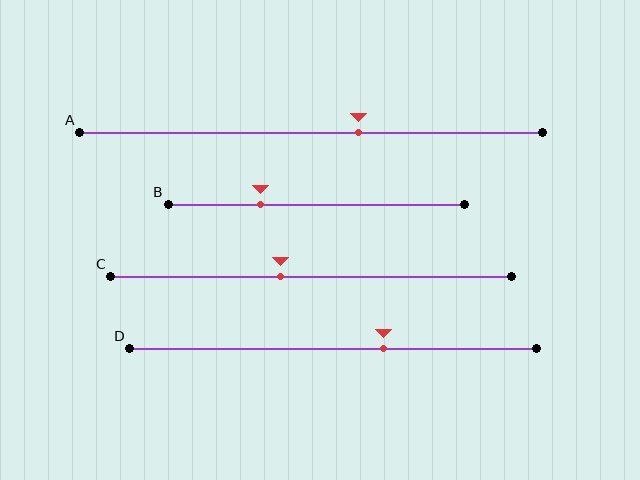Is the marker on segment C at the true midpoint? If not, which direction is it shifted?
No, the marker on segment C is shifted to the left by about 8% of the segment length.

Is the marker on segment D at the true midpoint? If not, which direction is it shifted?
No, the marker on segment D is shifted to the right by about 12% of the segment length.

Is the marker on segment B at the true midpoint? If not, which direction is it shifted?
No, the marker on segment B is shifted to the left by about 19% of the segment length.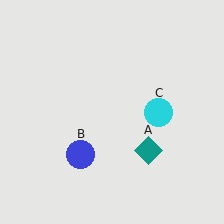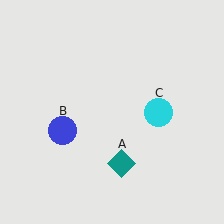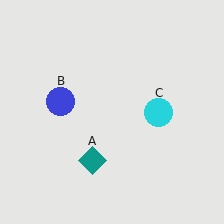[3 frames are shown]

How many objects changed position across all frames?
2 objects changed position: teal diamond (object A), blue circle (object B).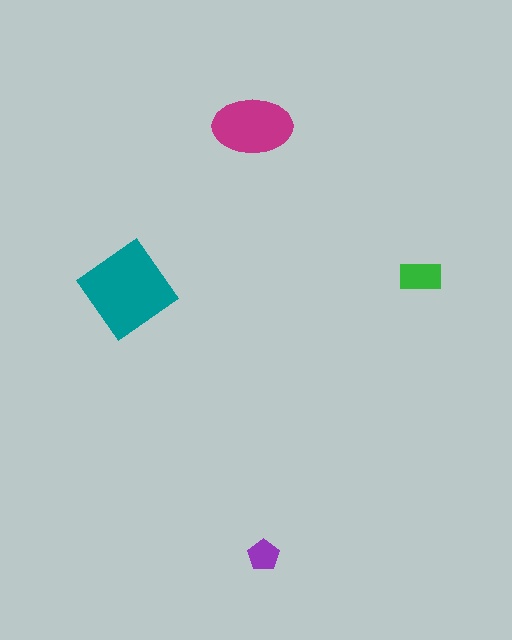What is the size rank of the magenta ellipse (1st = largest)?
2nd.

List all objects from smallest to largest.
The purple pentagon, the green rectangle, the magenta ellipse, the teal diamond.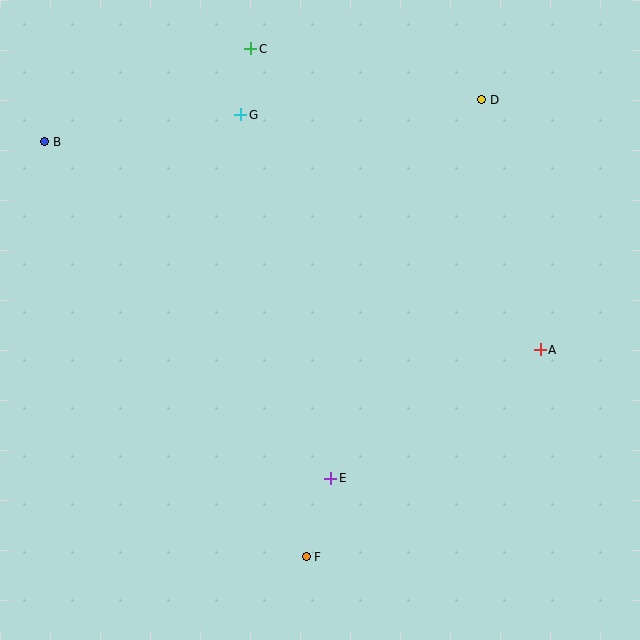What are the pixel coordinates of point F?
Point F is at (306, 557).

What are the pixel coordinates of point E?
Point E is at (331, 478).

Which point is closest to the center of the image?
Point E at (331, 478) is closest to the center.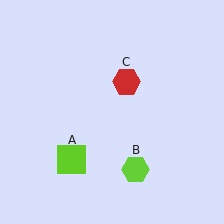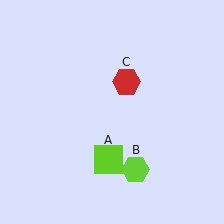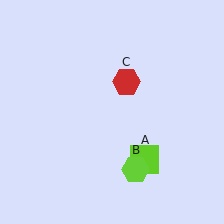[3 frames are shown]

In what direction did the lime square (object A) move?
The lime square (object A) moved right.